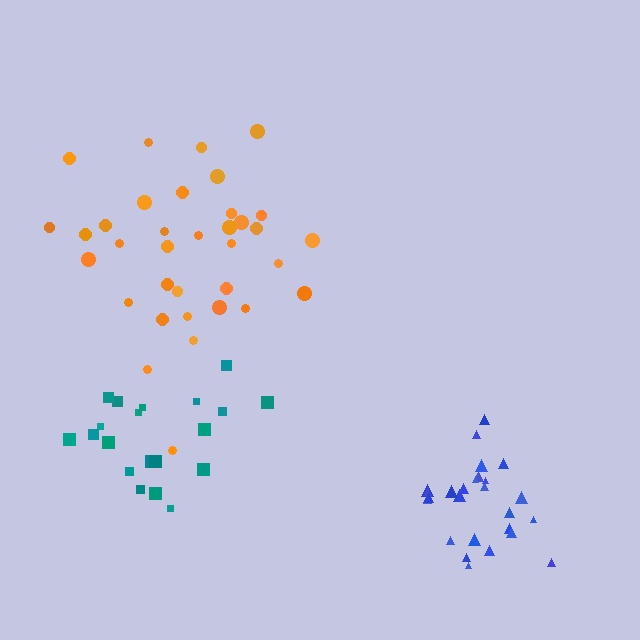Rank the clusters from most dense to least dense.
blue, teal, orange.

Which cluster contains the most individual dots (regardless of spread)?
Orange (35).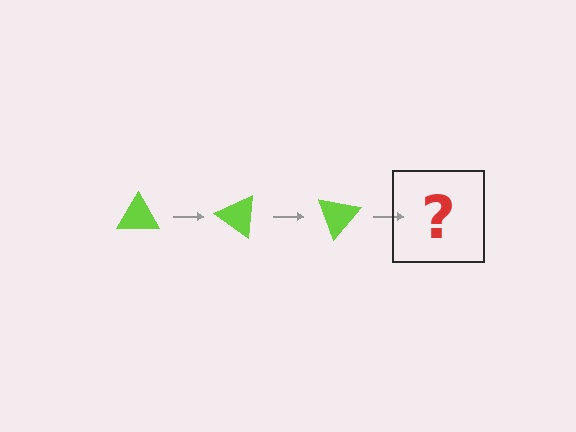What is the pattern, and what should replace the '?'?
The pattern is that the triangle rotates 35 degrees each step. The '?' should be a lime triangle rotated 105 degrees.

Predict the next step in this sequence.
The next step is a lime triangle rotated 105 degrees.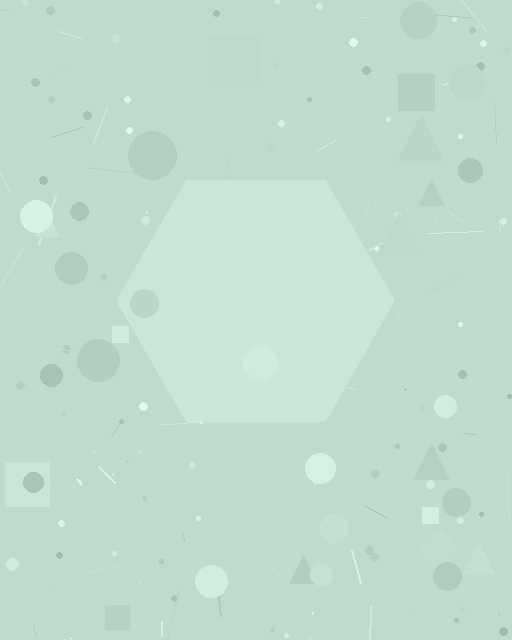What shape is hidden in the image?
A hexagon is hidden in the image.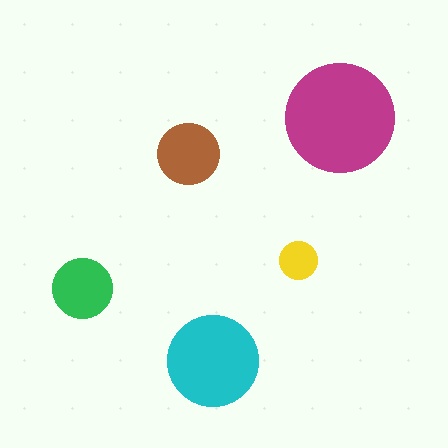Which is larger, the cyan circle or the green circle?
The cyan one.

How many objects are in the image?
There are 5 objects in the image.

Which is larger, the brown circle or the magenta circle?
The magenta one.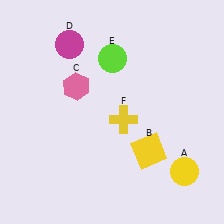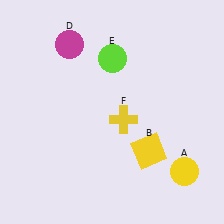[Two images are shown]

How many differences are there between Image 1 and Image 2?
There is 1 difference between the two images.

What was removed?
The pink hexagon (C) was removed in Image 2.